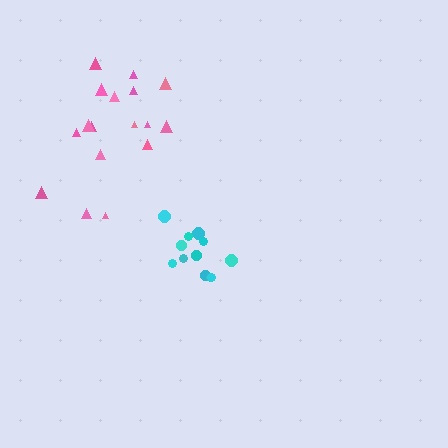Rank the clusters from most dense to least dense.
cyan, pink.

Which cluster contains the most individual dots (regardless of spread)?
Pink (17).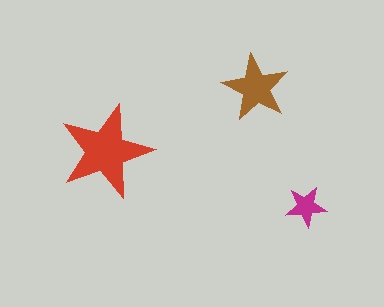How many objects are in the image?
There are 3 objects in the image.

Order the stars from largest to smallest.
the red one, the brown one, the magenta one.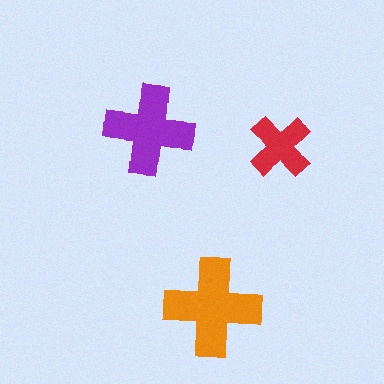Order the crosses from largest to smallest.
the orange one, the purple one, the red one.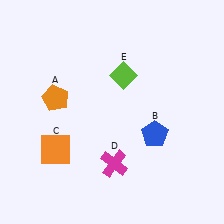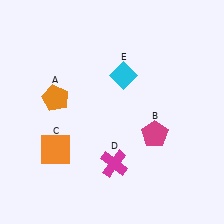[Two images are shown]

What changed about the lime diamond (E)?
In Image 1, E is lime. In Image 2, it changed to cyan.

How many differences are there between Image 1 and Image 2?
There are 2 differences between the two images.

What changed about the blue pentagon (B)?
In Image 1, B is blue. In Image 2, it changed to magenta.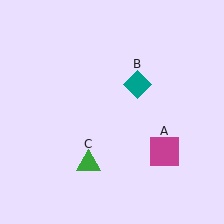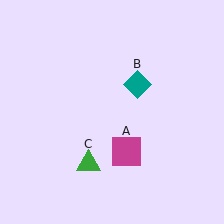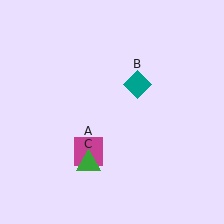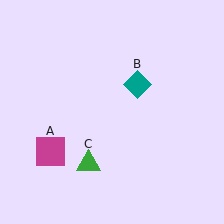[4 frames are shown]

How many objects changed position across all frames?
1 object changed position: magenta square (object A).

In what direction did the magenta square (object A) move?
The magenta square (object A) moved left.